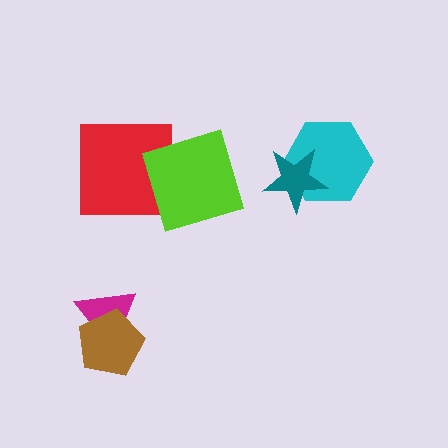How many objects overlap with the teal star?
1 object overlaps with the teal star.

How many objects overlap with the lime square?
1 object overlaps with the lime square.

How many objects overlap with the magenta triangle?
1 object overlaps with the magenta triangle.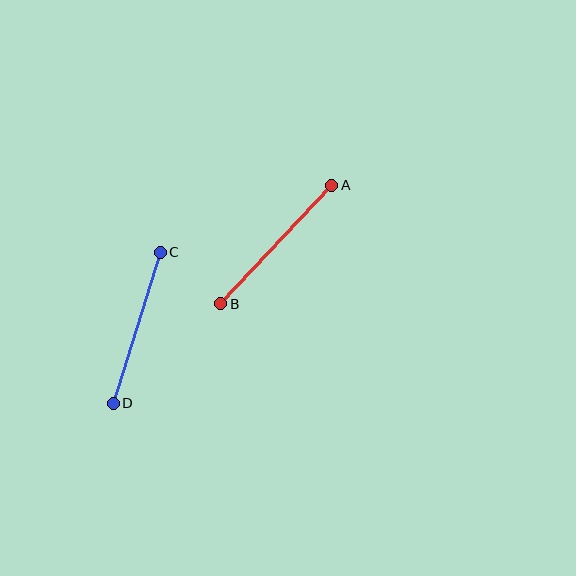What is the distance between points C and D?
The distance is approximately 158 pixels.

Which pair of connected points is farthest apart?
Points A and B are farthest apart.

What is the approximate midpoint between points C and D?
The midpoint is at approximately (137, 328) pixels.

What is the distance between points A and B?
The distance is approximately 162 pixels.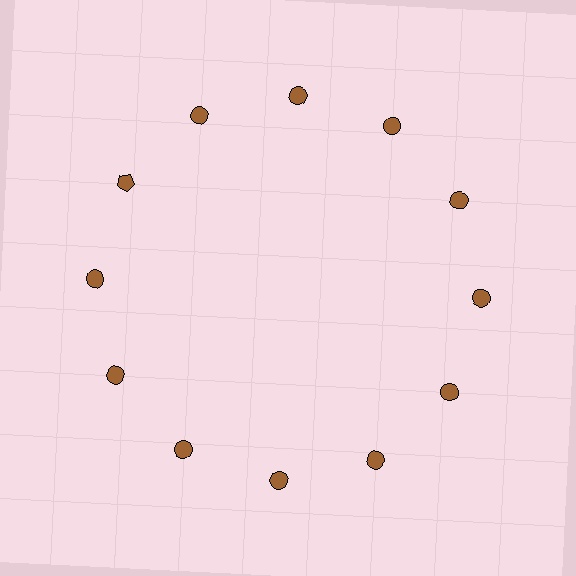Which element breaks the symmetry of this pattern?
The brown pentagon at roughly the 10 o'clock position breaks the symmetry. All other shapes are brown circles.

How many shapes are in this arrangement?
There are 12 shapes arranged in a ring pattern.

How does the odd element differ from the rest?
It has a different shape: pentagon instead of circle.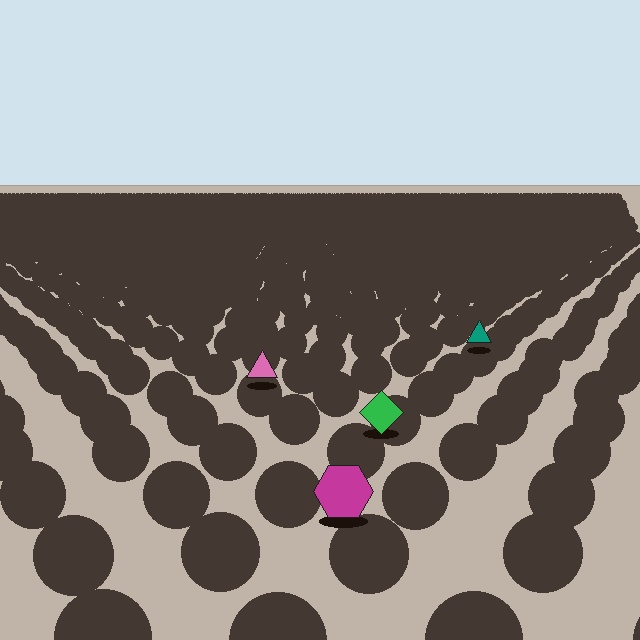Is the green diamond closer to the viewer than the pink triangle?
Yes. The green diamond is closer — you can tell from the texture gradient: the ground texture is coarser near it.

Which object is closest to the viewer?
The magenta hexagon is closest. The texture marks near it are larger and more spread out.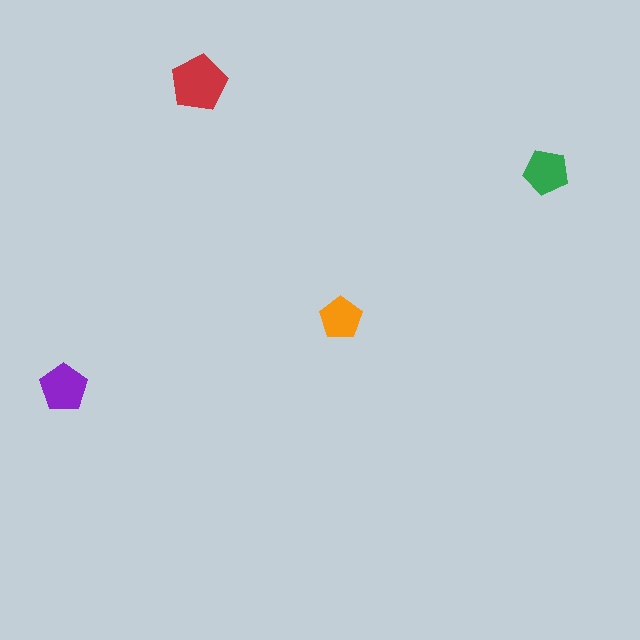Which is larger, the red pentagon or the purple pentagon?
The red one.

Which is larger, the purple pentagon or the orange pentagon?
The purple one.